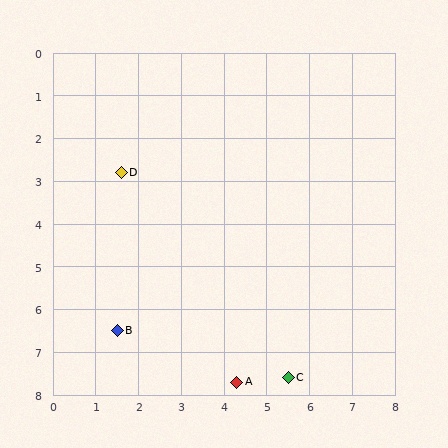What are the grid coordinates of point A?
Point A is at approximately (4.3, 7.7).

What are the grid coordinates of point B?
Point B is at approximately (1.5, 6.5).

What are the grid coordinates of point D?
Point D is at approximately (1.6, 2.8).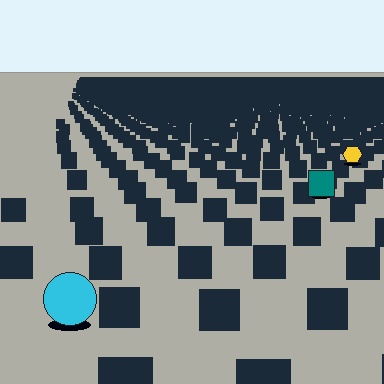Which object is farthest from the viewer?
The yellow hexagon is farthest from the viewer. It appears smaller and the ground texture around it is denser.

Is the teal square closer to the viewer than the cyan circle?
No. The cyan circle is closer — you can tell from the texture gradient: the ground texture is coarser near it.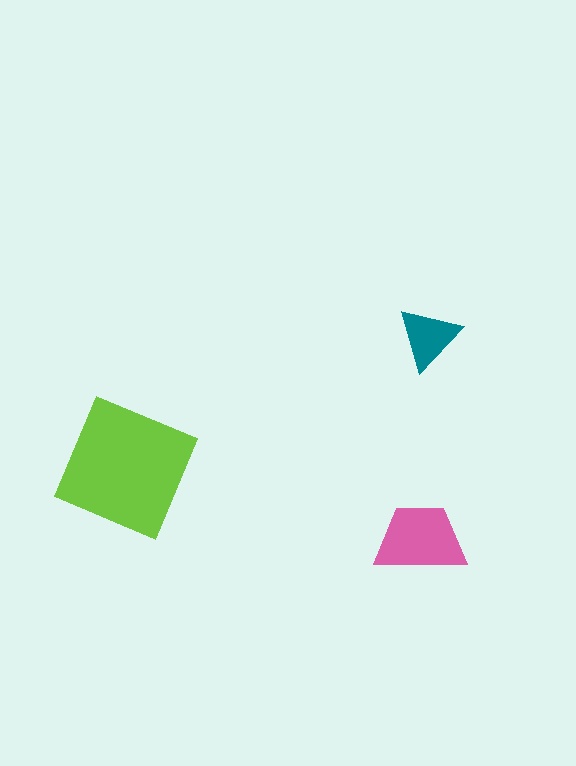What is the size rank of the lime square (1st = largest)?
1st.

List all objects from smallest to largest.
The teal triangle, the pink trapezoid, the lime square.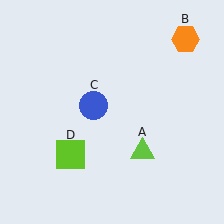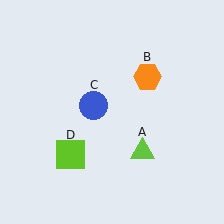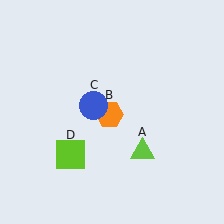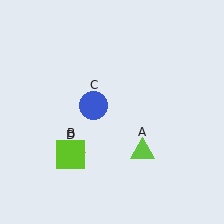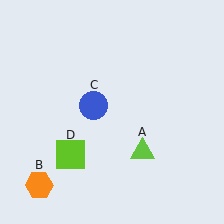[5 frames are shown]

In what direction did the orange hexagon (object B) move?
The orange hexagon (object B) moved down and to the left.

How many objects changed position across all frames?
1 object changed position: orange hexagon (object B).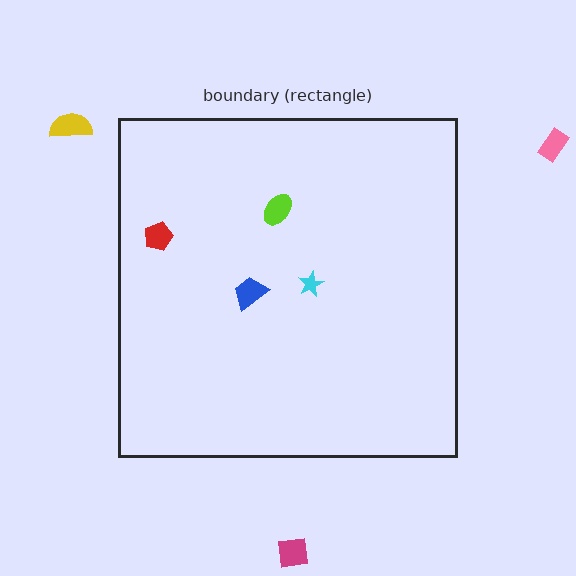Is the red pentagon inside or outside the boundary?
Inside.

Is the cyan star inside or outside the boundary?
Inside.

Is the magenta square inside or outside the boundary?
Outside.